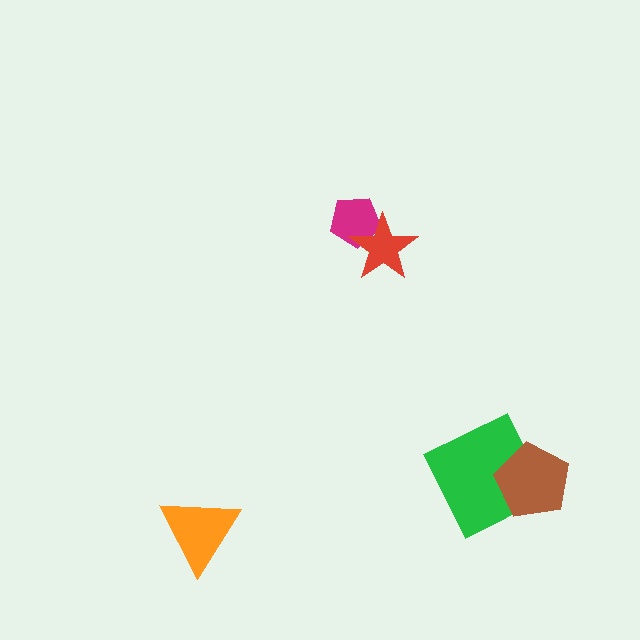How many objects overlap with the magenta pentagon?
1 object overlaps with the magenta pentagon.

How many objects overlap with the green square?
1 object overlaps with the green square.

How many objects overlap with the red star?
1 object overlaps with the red star.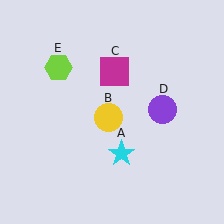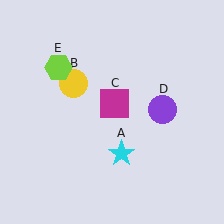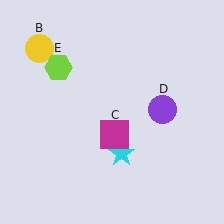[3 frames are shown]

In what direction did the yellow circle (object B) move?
The yellow circle (object B) moved up and to the left.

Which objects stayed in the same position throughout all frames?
Cyan star (object A) and purple circle (object D) and lime hexagon (object E) remained stationary.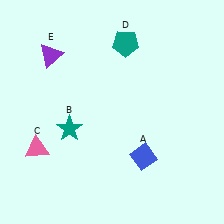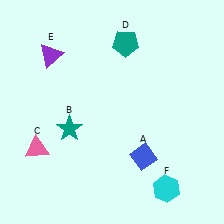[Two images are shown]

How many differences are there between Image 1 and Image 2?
There is 1 difference between the two images.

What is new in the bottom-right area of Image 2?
A cyan hexagon (F) was added in the bottom-right area of Image 2.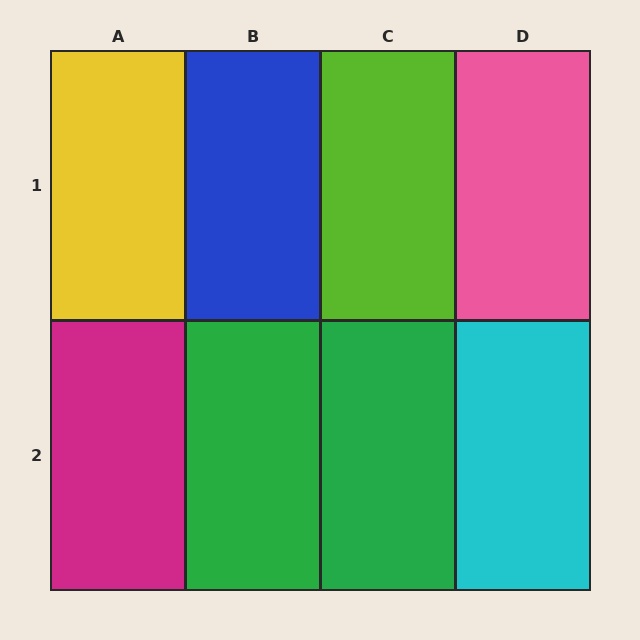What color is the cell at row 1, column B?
Blue.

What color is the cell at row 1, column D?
Pink.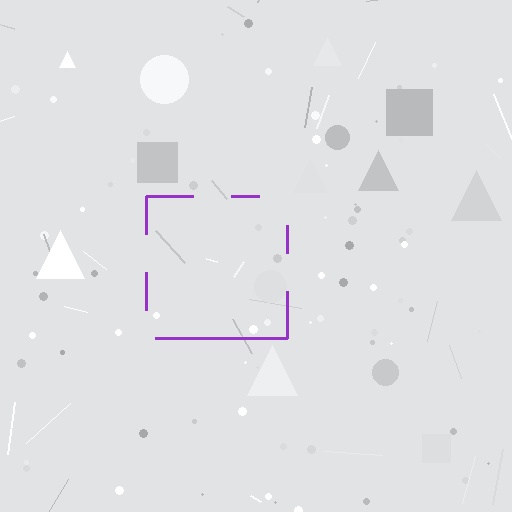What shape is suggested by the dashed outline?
The dashed outline suggests a square.